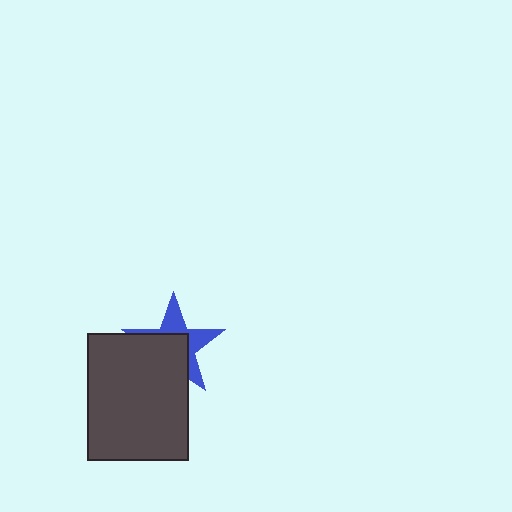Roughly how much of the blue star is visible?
About half of it is visible (roughly 45%).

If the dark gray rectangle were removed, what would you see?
You would see the complete blue star.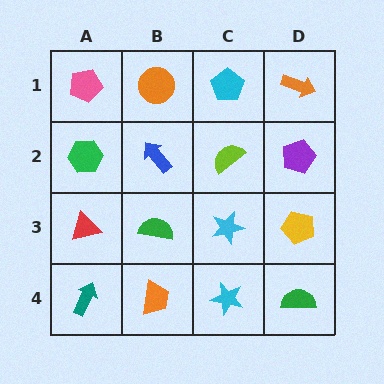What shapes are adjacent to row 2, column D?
An orange arrow (row 1, column D), a yellow pentagon (row 3, column D), a lime semicircle (row 2, column C).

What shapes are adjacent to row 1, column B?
A blue arrow (row 2, column B), a pink pentagon (row 1, column A), a cyan pentagon (row 1, column C).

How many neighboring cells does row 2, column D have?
3.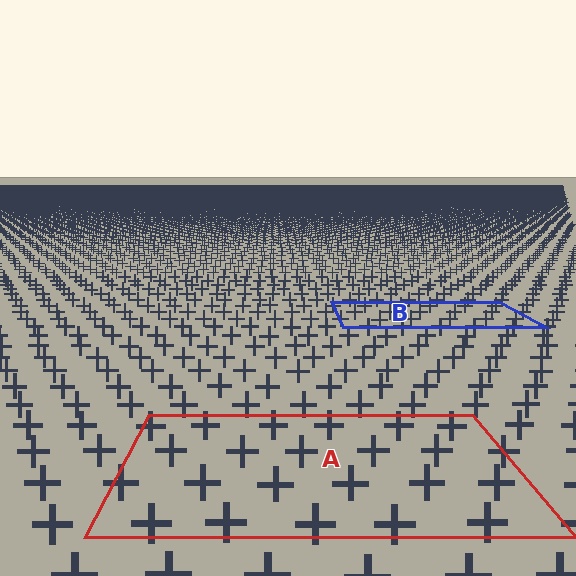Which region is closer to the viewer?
Region A is closer. The texture elements there are larger and more spread out.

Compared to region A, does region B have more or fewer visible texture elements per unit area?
Region B has more texture elements per unit area — they are packed more densely because it is farther away.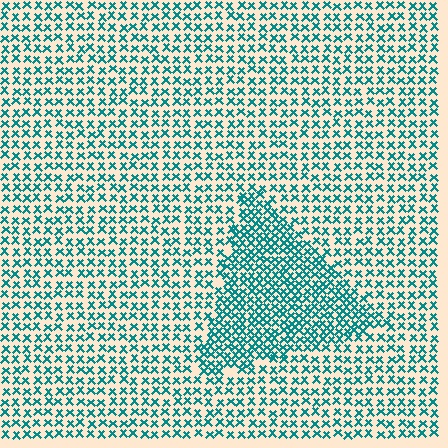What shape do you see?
I see a triangle.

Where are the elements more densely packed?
The elements are more densely packed inside the triangle boundary.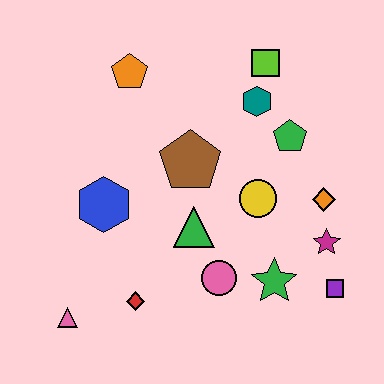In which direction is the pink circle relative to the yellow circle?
The pink circle is below the yellow circle.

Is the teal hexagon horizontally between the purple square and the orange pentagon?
Yes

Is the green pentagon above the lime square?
No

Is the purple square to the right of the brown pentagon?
Yes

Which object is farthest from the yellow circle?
The pink triangle is farthest from the yellow circle.